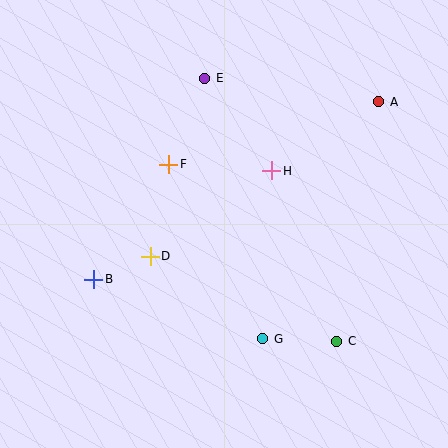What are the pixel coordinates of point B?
Point B is at (94, 279).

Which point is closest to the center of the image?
Point H at (272, 171) is closest to the center.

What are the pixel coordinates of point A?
Point A is at (379, 102).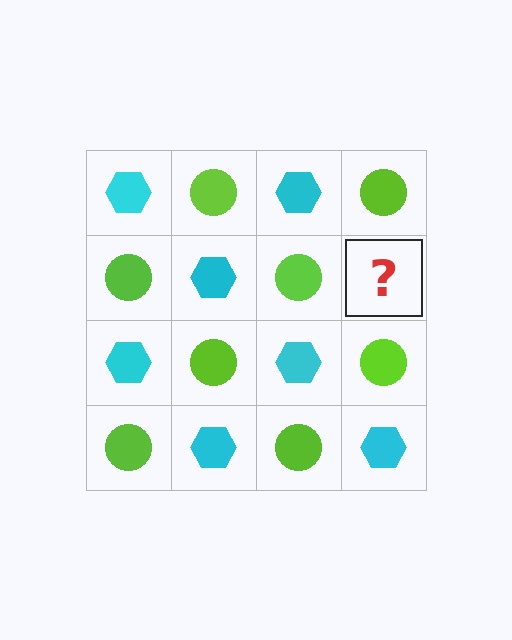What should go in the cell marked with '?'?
The missing cell should contain a cyan hexagon.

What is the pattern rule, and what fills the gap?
The rule is that it alternates cyan hexagon and lime circle in a checkerboard pattern. The gap should be filled with a cyan hexagon.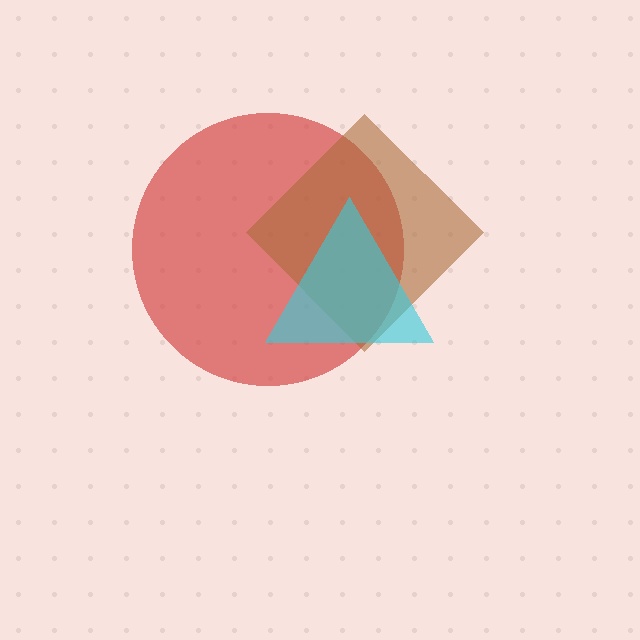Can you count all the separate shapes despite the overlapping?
Yes, there are 3 separate shapes.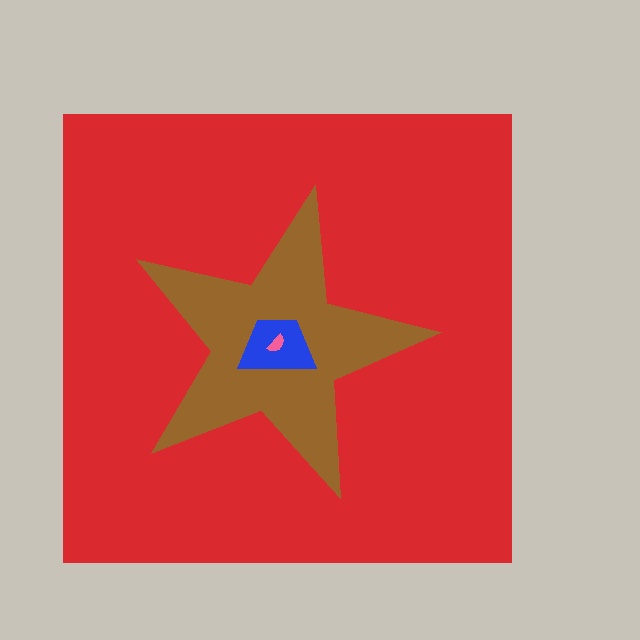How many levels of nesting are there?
4.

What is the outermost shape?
The red square.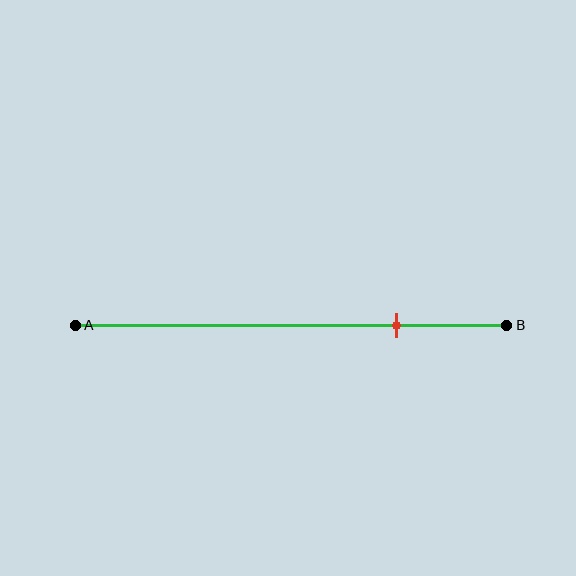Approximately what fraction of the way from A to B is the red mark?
The red mark is approximately 75% of the way from A to B.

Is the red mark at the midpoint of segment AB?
No, the mark is at about 75% from A, not at the 50% midpoint.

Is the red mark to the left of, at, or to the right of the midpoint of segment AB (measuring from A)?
The red mark is to the right of the midpoint of segment AB.